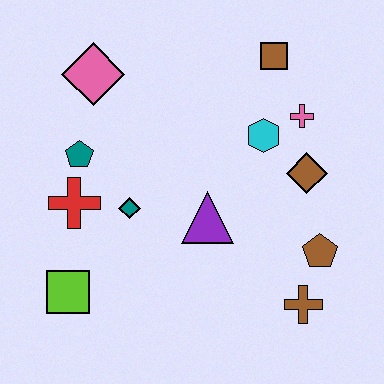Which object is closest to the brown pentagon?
The brown cross is closest to the brown pentagon.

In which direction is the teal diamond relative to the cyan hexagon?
The teal diamond is to the left of the cyan hexagon.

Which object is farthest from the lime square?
The brown square is farthest from the lime square.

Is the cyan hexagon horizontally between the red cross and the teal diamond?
No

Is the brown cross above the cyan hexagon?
No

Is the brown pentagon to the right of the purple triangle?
Yes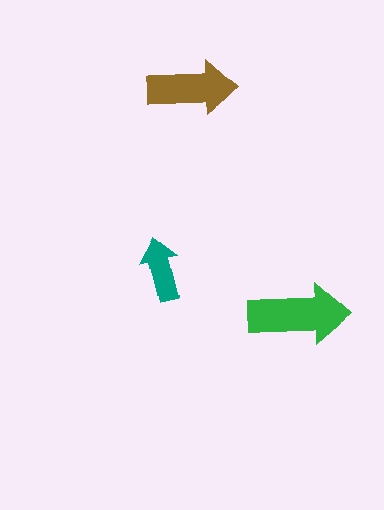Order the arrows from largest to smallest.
the green one, the brown one, the teal one.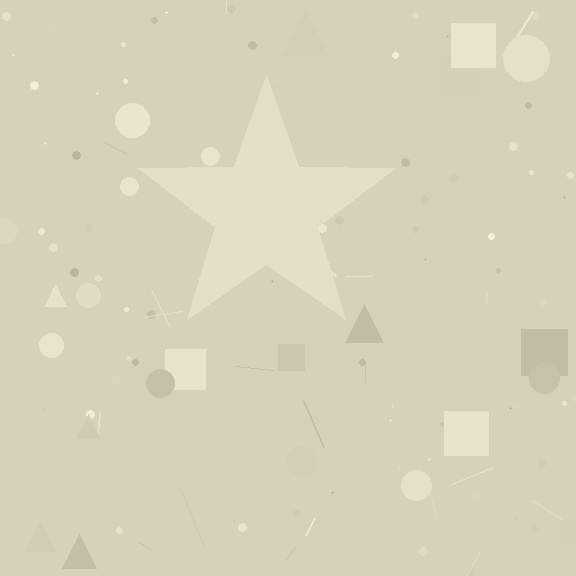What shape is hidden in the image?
A star is hidden in the image.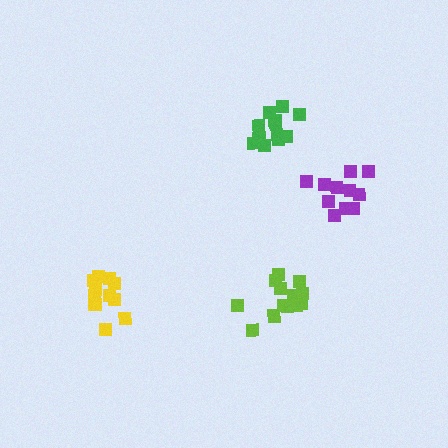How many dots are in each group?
Group 1: 13 dots, Group 2: 11 dots, Group 3: 11 dots, Group 4: 12 dots (47 total).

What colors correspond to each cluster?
The clusters are colored: lime, purple, yellow, green.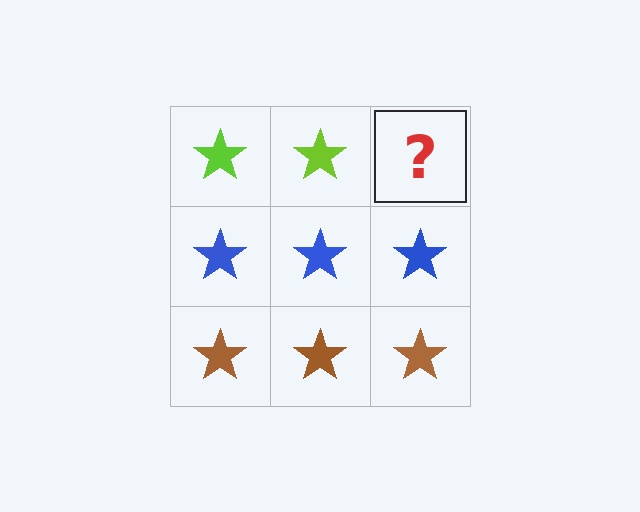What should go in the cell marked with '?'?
The missing cell should contain a lime star.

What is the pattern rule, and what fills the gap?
The rule is that each row has a consistent color. The gap should be filled with a lime star.